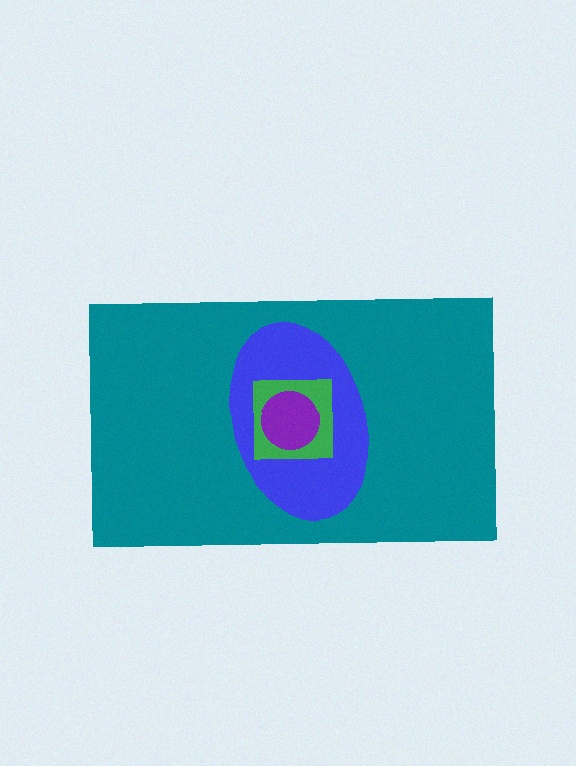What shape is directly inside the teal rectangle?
The blue ellipse.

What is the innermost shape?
The purple circle.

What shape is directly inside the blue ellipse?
The green square.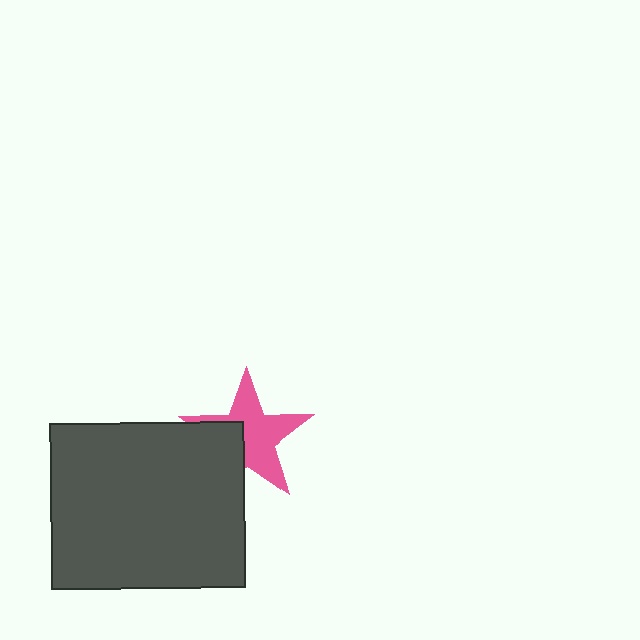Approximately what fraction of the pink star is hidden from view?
Roughly 35% of the pink star is hidden behind the dark gray rectangle.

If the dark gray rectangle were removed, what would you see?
You would see the complete pink star.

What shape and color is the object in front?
The object in front is a dark gray rectangle.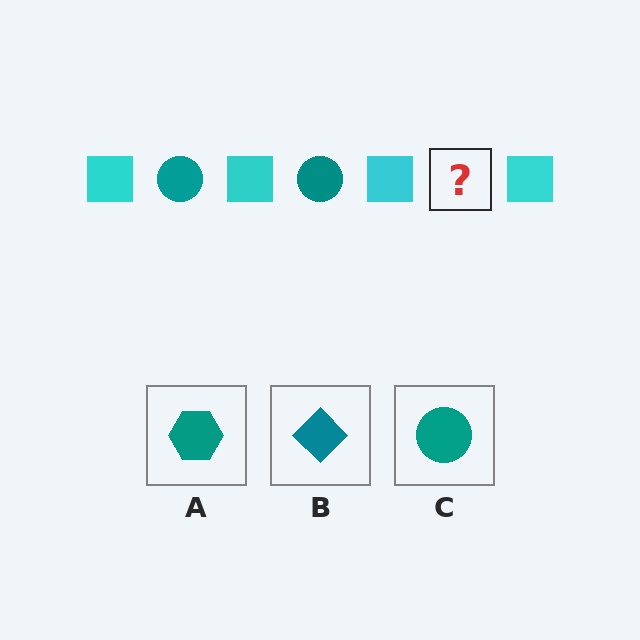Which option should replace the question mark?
Option C.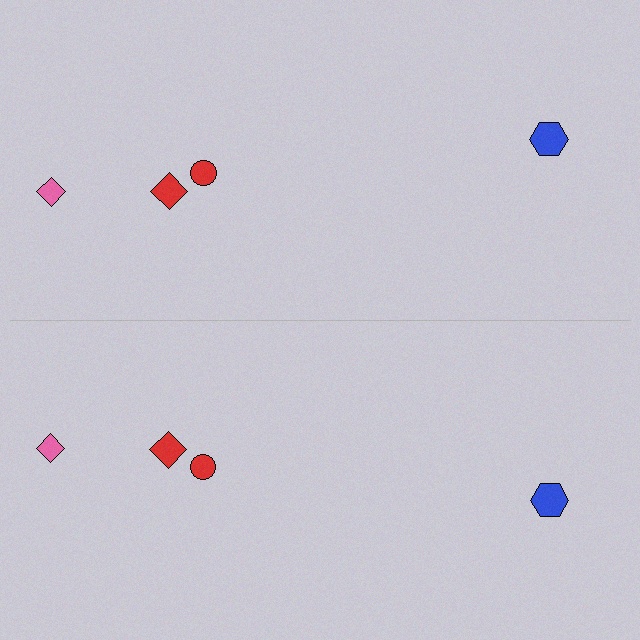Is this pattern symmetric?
Yes, this pattern has bilateral (reflection) symmetry.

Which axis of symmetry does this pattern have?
The pattern has a horizontal axis of symmetry running through the center of the image.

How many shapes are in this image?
There are 8 shapes in this image.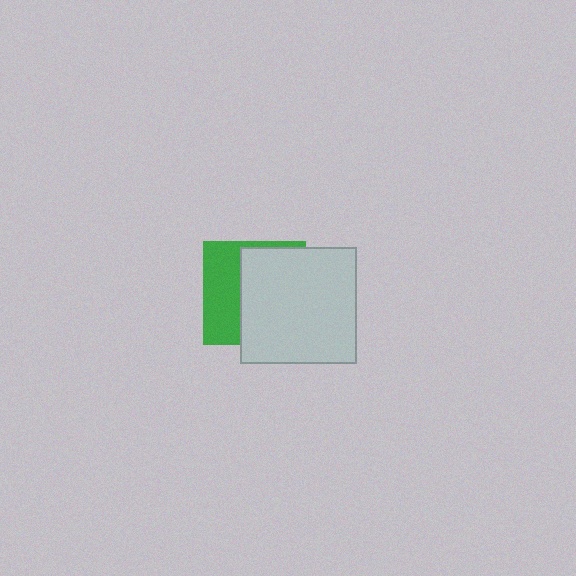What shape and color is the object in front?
The object in front is a light gray square.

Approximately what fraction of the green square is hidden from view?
Roughly 61% of the green square is hidden behind the light gray square.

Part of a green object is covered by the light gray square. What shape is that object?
It is a square.